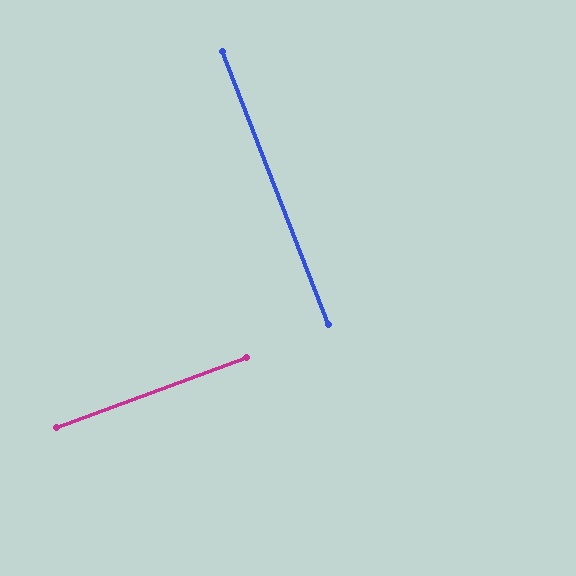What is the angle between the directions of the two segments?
Approximately 89 degrees.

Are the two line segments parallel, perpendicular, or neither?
Perpendicular — they meet at approximately 89°.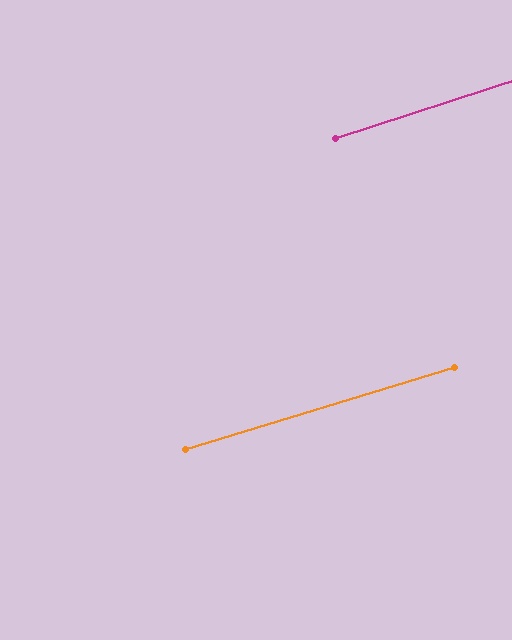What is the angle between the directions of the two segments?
Approximately 1 degree.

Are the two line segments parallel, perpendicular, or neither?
Parallel — their directions differ by only 1.2°.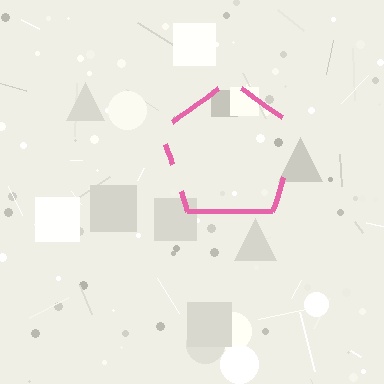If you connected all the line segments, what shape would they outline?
They would outline a pentagon.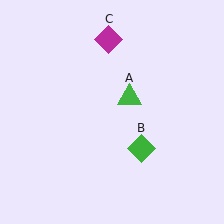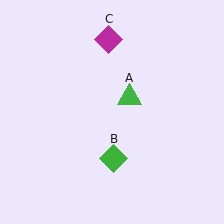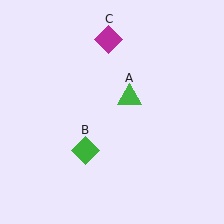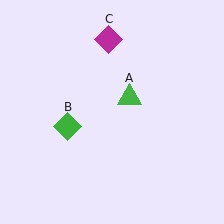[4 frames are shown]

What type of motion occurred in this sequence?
The green diamond (object B) rotated clockwise around the center of the scene.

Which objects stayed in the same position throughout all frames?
Green triangle (object A) and magenta diamond (object C) remained stationary.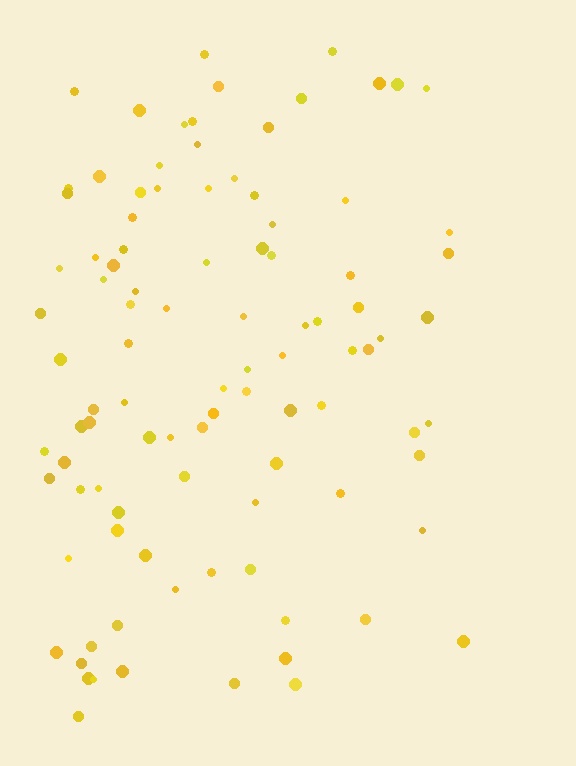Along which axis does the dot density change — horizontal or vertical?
Horizontal.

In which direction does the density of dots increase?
From right to left, with the left side densest.